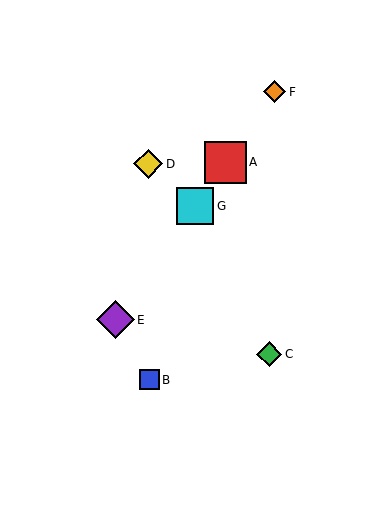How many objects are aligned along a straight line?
4 objects (A, E, F, G) are aligned along a straight line.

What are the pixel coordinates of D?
Object D is at (148, 164).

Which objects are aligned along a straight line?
Objects A, E, F, G are aligned along a straight line.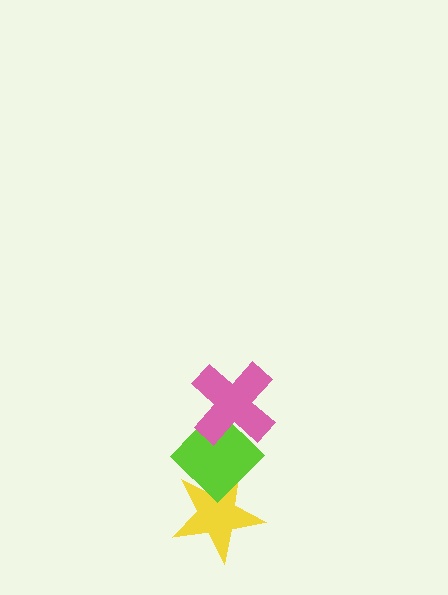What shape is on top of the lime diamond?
The pink cross is on top of the lime diamond.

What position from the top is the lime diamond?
The lime diamond is 2nd from the top.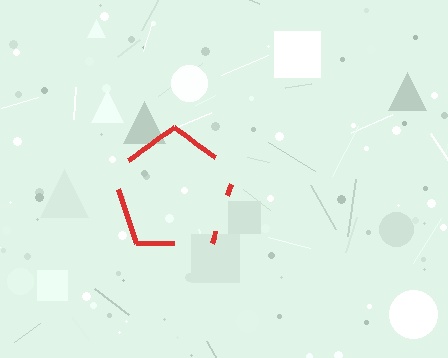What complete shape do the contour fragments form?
The contour fragments form a pentagon.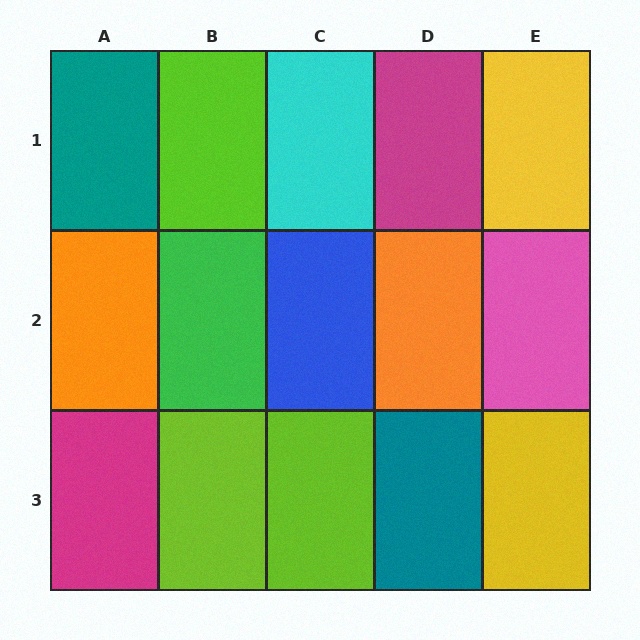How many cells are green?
1 cell is green.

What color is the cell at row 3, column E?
Yellow.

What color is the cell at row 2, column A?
Orange.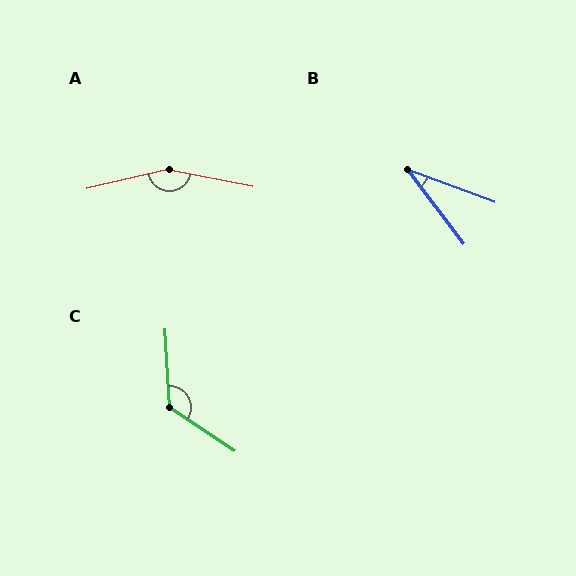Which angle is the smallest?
B, at approximately 32 degrees.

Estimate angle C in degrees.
Approximately 127 degrees.